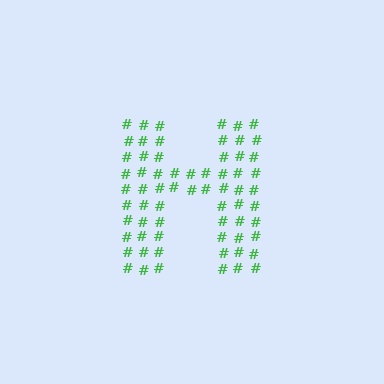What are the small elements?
The small elements are hash symbols.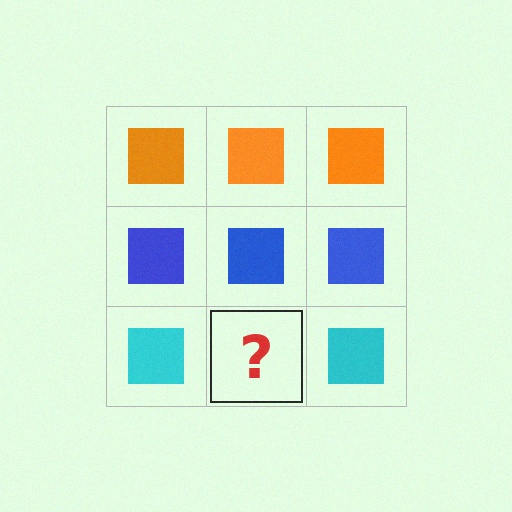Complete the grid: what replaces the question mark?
The question mark should be replaced with a cyan square.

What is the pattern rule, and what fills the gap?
The rule is that each row has a consistent color. The gap should be filled with a cyan square.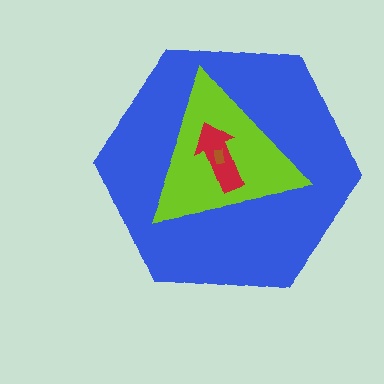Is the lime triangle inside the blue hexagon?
Yes.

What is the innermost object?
The brown rectangle.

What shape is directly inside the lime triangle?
The red arrow.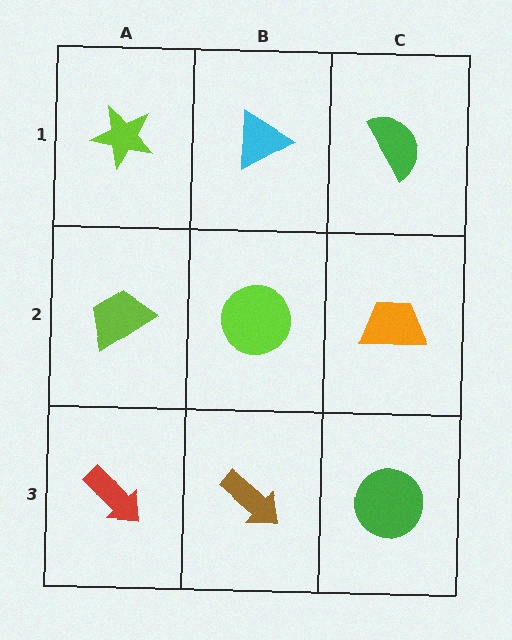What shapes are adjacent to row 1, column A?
A lime trapezoid (row 2, column A), a cyan triangle (row 1, column B).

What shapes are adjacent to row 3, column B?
A lime circle (row 2, column B), a red arrow (row 3, column A), a green circle (row 3, column C).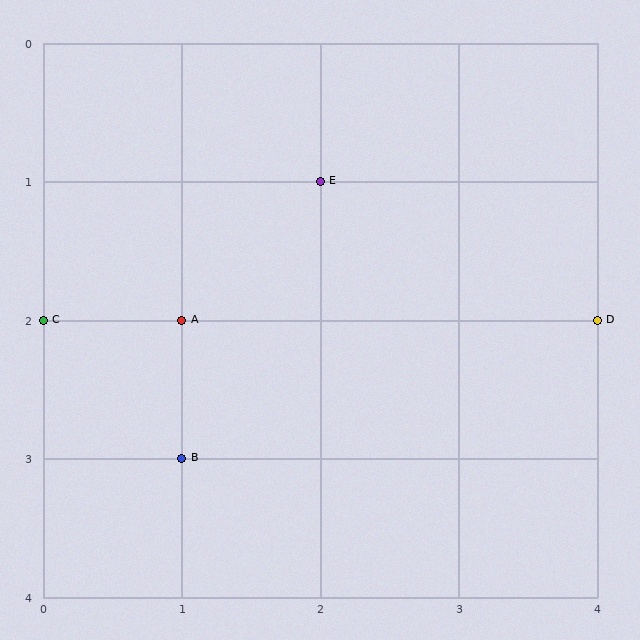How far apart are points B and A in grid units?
Points B and A are 1 row apart.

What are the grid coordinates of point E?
Point E is at grid coordinates (2, 1).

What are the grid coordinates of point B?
Point B is at grid coordinates (1, 3).